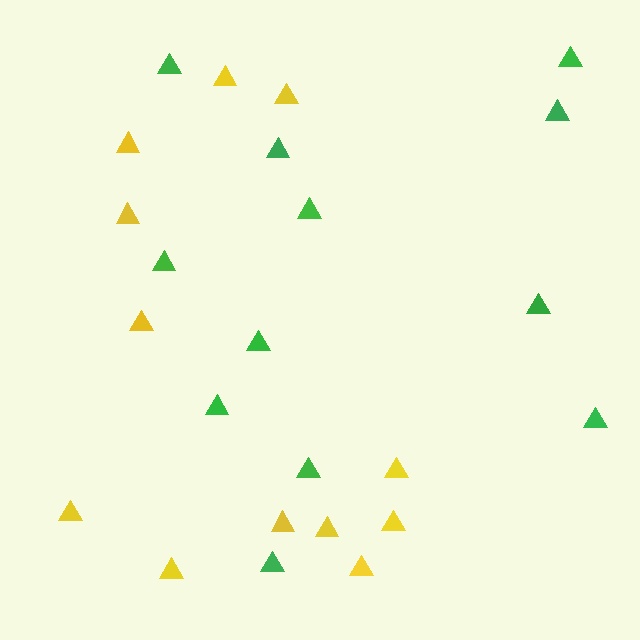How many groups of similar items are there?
There are 2 groups: one group of green triangles (12) and one group of yellow triangles (12).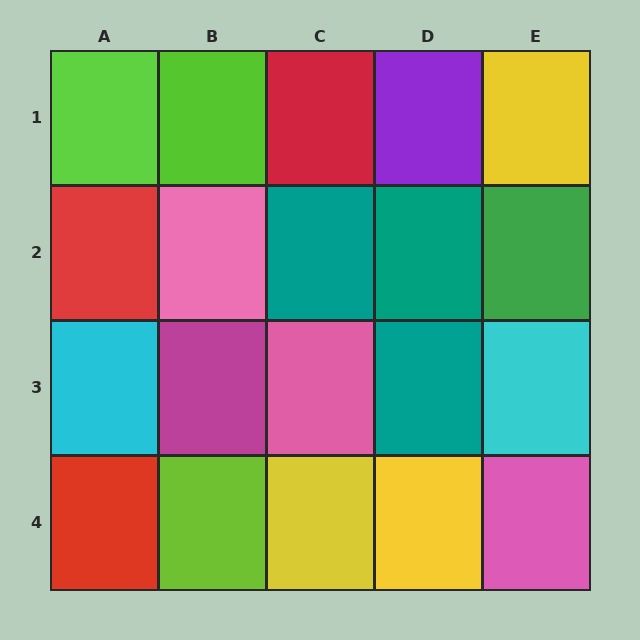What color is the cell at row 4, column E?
Pink.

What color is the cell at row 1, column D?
Purple.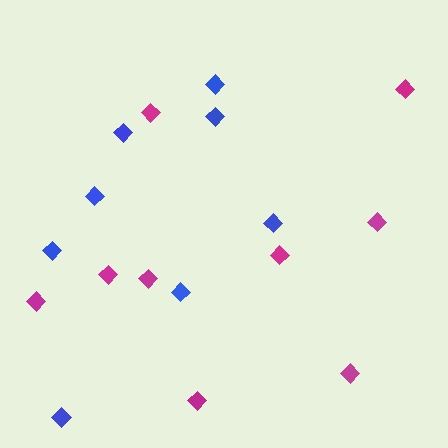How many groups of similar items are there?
There are 2 groups: one group of magenta diamonds (9) and one group of blue diamonds (8).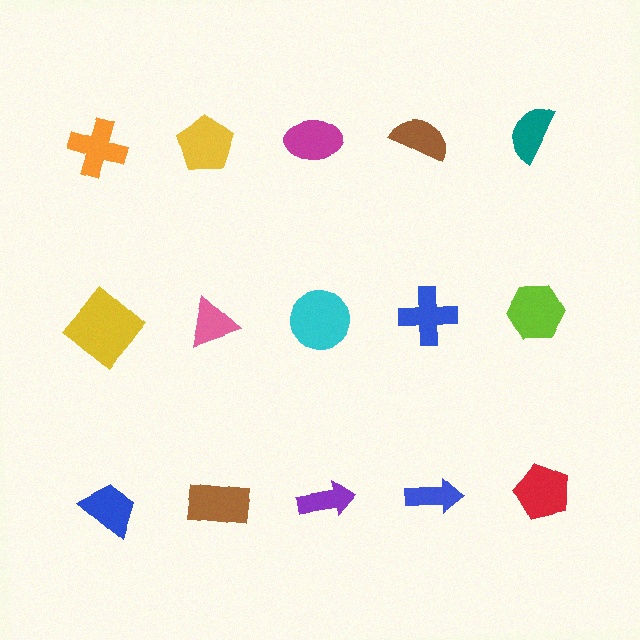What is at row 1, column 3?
A magenta ellipse.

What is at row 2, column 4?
A blue cross.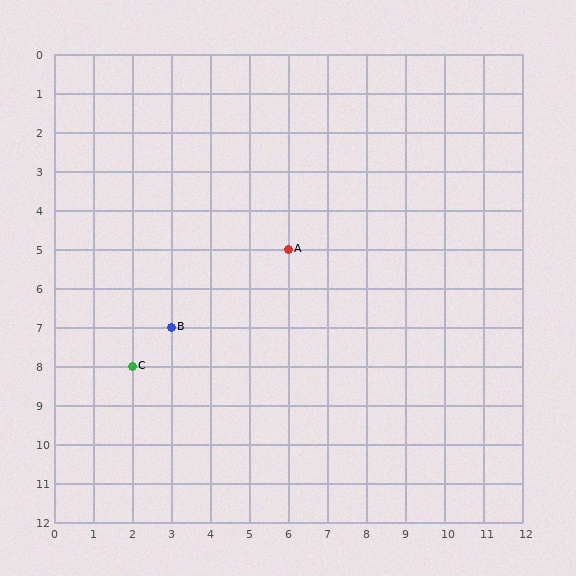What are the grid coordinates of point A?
Point A is at grid coordinates (6, 5).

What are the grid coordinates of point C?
Point C is at grid coordinates (2, 8).